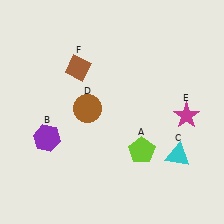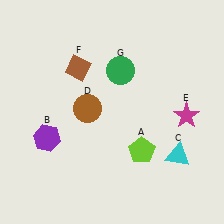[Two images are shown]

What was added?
A green circle (G) was added in Image 2.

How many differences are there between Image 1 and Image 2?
There is 1 difference between the two images.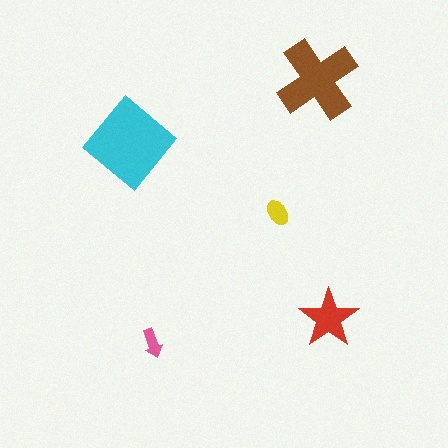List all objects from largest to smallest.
The cyan diamond, the brown cross, the red star, the yellow ellipse, the pink arrow.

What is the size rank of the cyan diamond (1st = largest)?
1st.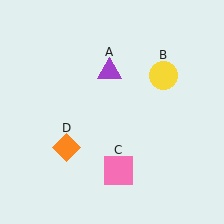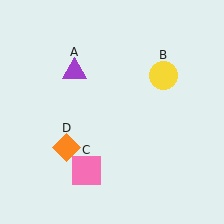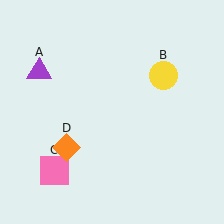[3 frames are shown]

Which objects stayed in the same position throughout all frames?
Yellow circle (object B) and orange diamond (object D) remained stationary.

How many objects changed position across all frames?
2 objects changed position: purple triangle (object A), pink square (object C).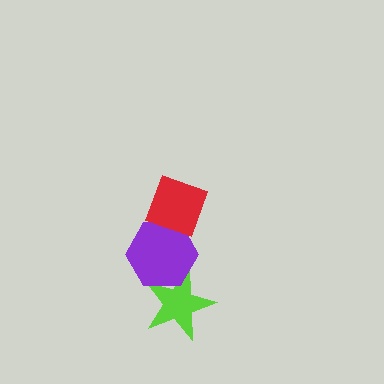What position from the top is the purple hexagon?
The purple hexagon is 2nd from the top.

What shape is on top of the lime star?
The purple hexagon is on top of the lime star.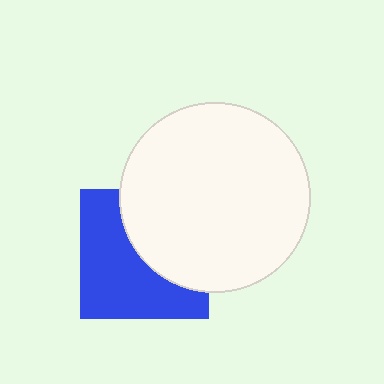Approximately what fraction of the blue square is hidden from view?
Roughly 44% of the blue square is hidden behind the white circle.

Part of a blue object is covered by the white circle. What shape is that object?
It is a square.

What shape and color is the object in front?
The object in front is a white circle.